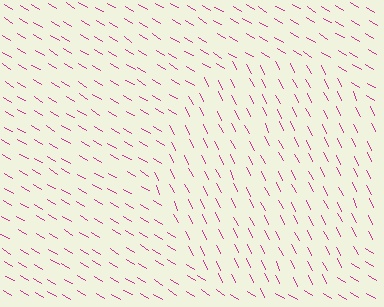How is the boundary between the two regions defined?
The boundary is defined purely by a change in line orientation (approximately 32 degrees difference). All lines are the same color and thickness.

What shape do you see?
I see a circle.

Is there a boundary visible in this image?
Yes, there is a texture boundary formed by a change in line orientation.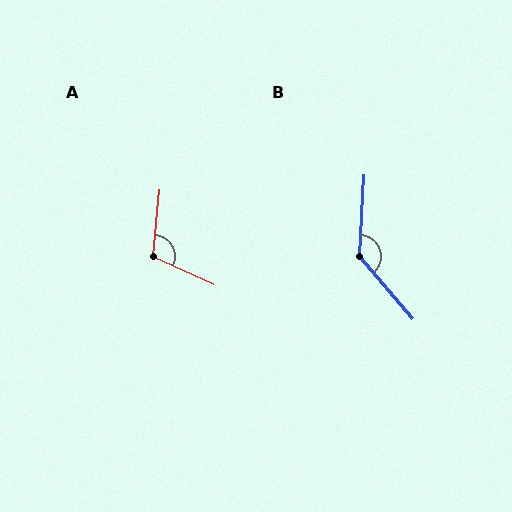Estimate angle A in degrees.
Approximately 109 degrees.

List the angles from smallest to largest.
A (109°), B (136°).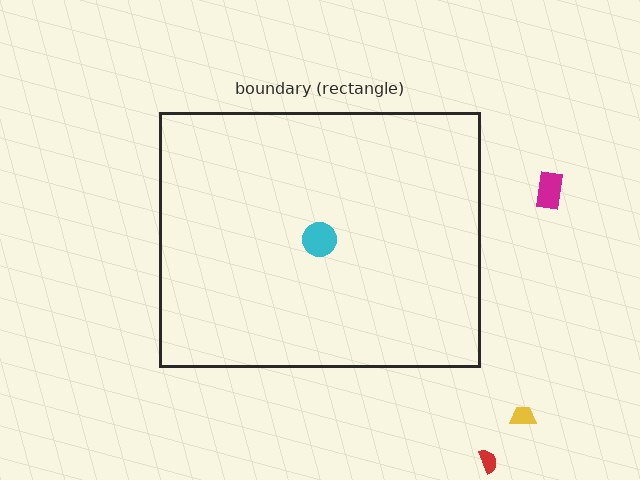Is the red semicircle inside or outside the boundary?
Outside.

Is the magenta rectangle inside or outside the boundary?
Outside.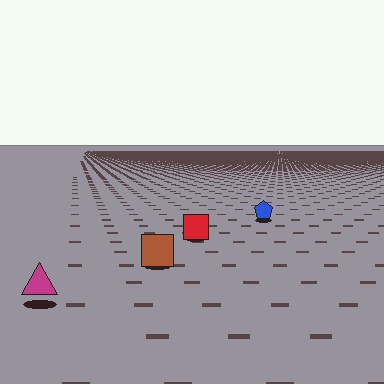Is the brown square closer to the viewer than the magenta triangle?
No. The magenta triangle is closer — you can tell from the texture gradient: the ground texture is coarser near it.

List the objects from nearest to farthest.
From nearest to farthest: the magenta triangle, the brown square, the red square, the blue pentagon.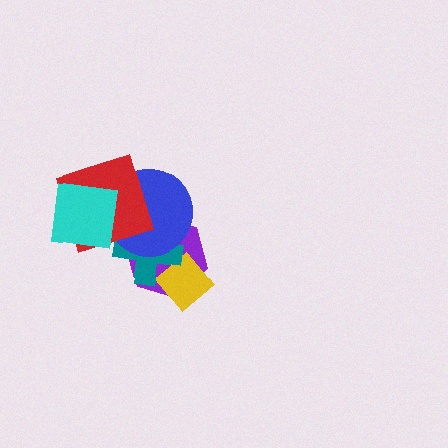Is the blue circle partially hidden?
Yes, it is partially covered by another shape.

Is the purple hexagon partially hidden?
Yes, it is partially covered by another shape.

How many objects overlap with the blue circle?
4 objects overlap with the blue circle.